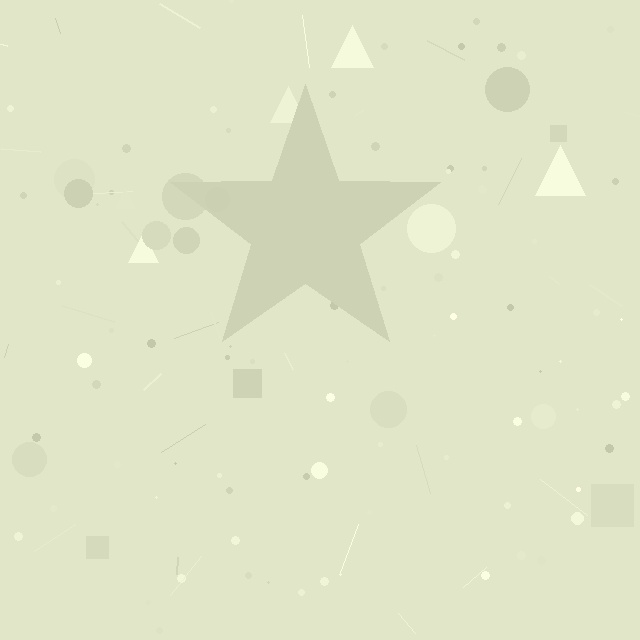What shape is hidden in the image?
A star is hidden in the image.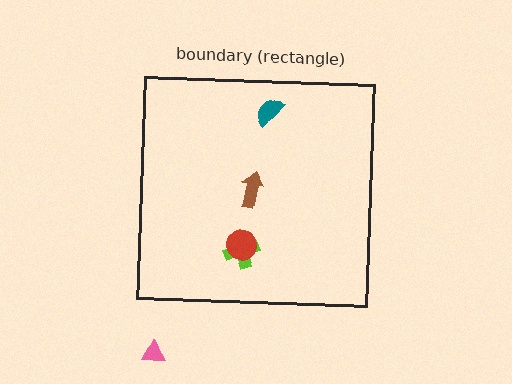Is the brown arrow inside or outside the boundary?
Inside.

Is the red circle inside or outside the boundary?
Inside.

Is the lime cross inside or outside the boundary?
Inside.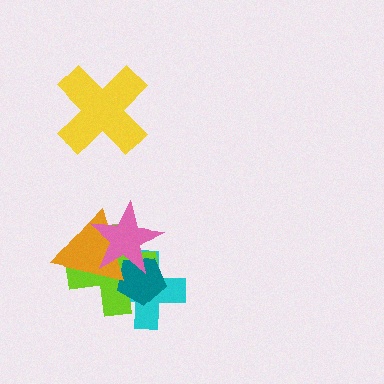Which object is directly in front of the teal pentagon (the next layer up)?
The orange triangle is directly in front of the teal pentagon.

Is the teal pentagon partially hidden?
Yes, it is partially covered by another shape.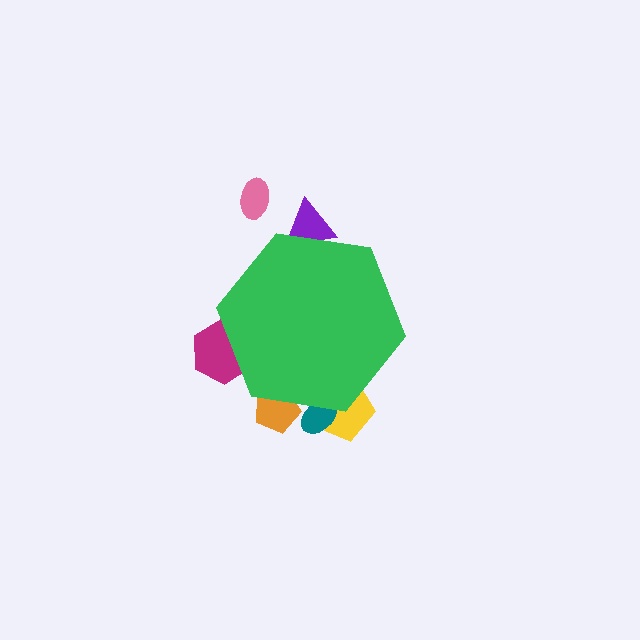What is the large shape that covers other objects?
A green hexagon.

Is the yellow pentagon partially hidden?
Yes, the yellow pentagon is partially hidden behind the green hexagon.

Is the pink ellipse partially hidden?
No, the pink ellipse is fully visible.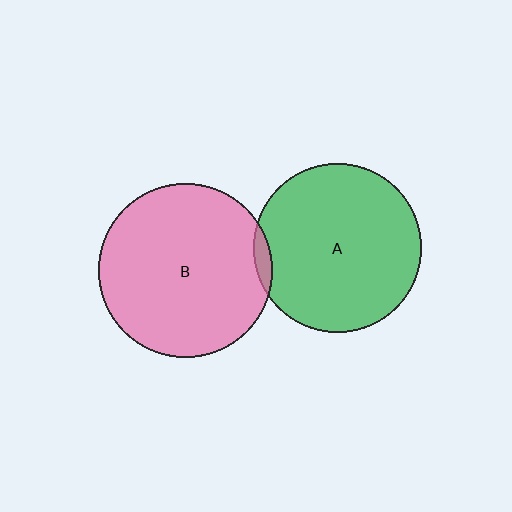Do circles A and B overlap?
Yes.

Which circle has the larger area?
Circle B (pink).